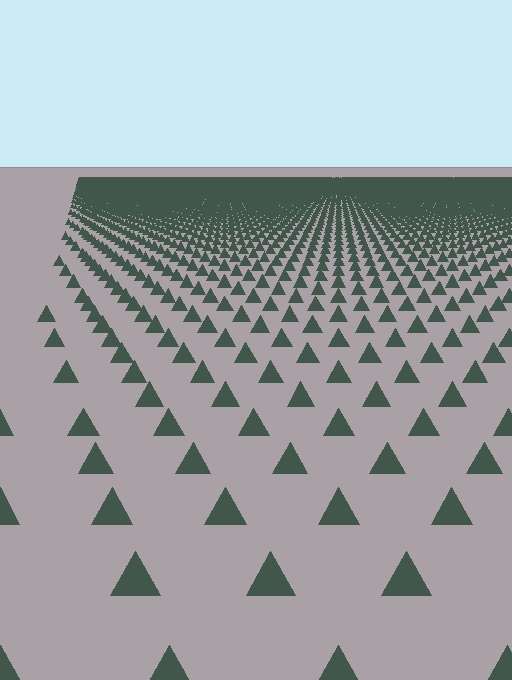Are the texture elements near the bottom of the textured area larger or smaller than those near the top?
Larger. Near the bottom, elements are closer to the viewer and appear at a bigger on-screen size.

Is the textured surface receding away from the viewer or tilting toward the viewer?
The surface is receding away from the viewer. Texture elements get smaller and denser toward the top.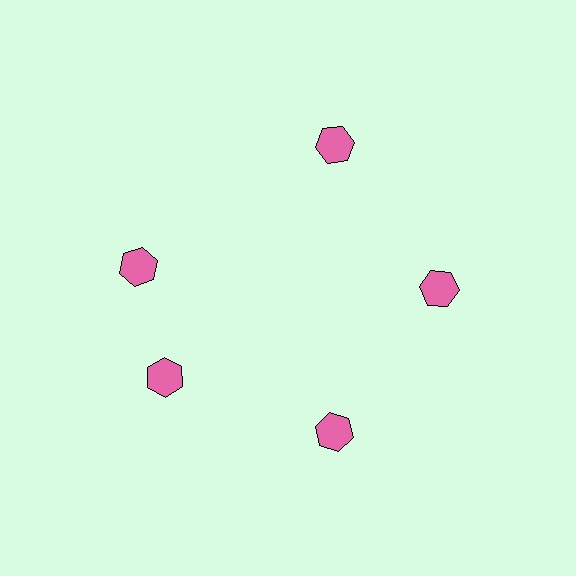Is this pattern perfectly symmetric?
No. The 5 pink hexagons are arranged in a ring, but one element near the 10 o'clock position is rotated out of alignment along the ring, breaking the 5-fold rotational symmetry.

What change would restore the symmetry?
The symmetry would be restored by rotating it back into even spacing with its neighbors so that all 5 hexagons sit at equal angles and equal distance from the center.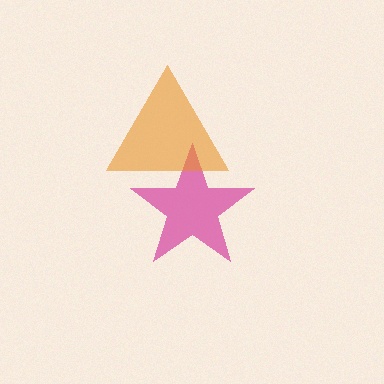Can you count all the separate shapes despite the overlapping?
Yes, there are 2 separate shapes.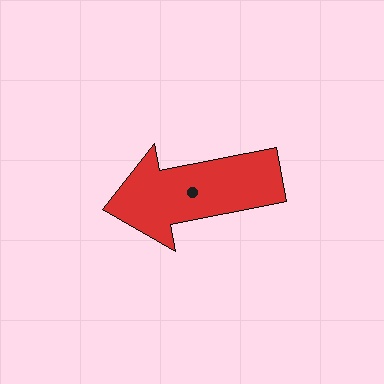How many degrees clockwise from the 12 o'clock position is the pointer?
Approximately 259 degrees.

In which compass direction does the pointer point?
West.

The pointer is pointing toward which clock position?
Roughly 9 o'clock.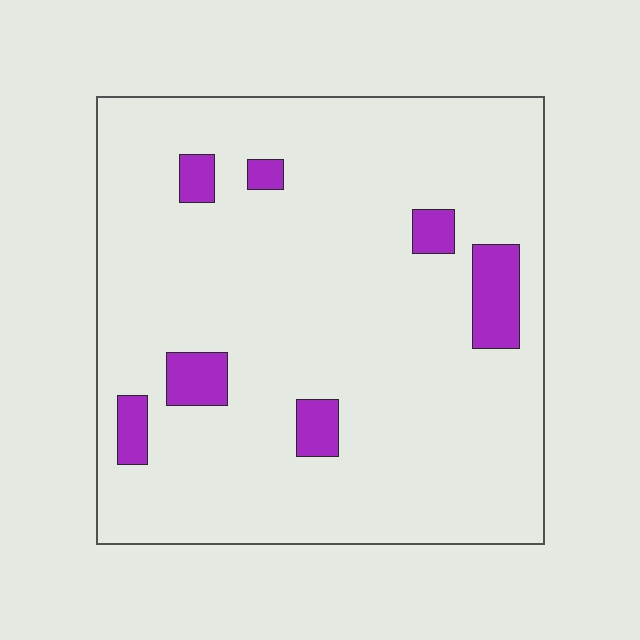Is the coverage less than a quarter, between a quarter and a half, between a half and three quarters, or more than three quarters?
Less than a quarter.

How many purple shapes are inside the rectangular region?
7.